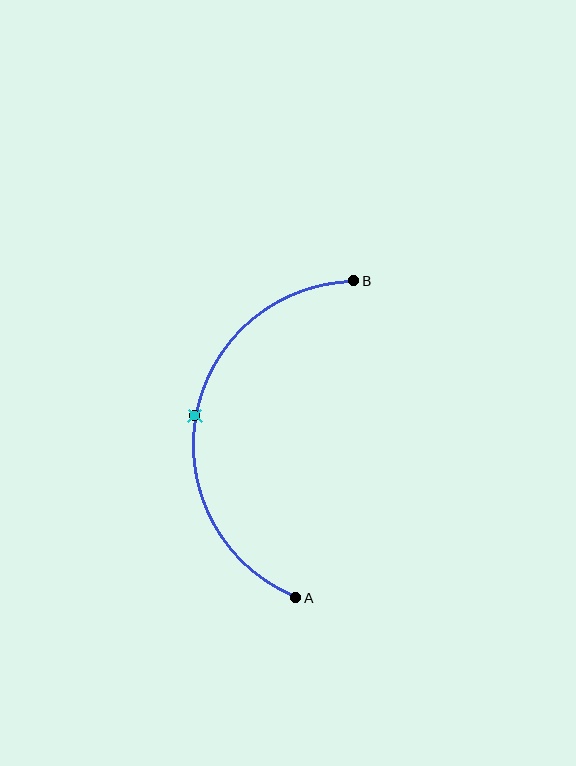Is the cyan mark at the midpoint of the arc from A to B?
Yes. The cyan mark lies on the arc at equal arc-length from both A and B — it is the arc midpoint.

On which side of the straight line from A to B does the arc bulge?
The arc bulges to the left of the straight line connecting A and B.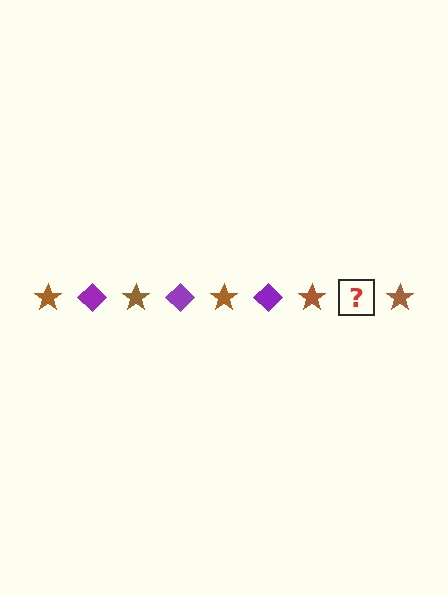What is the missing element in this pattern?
The missing element is a purple diamond.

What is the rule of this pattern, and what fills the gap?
The rule is that the pattern alternates between brown star and purple diamond. The gap should be filled with a purple diamond.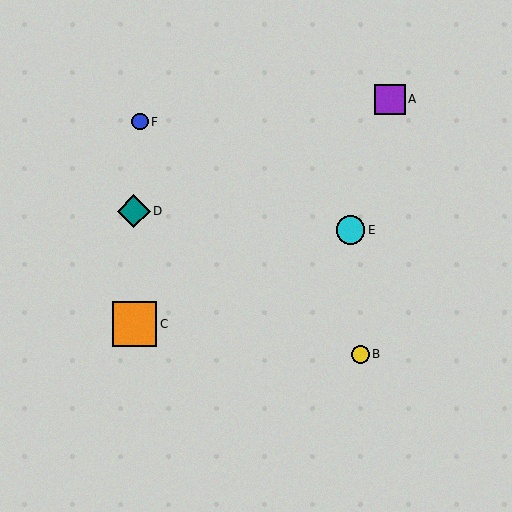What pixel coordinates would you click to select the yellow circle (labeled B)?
Click at (360, 354) to select the yellow circle B.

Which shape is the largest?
The orange square (labeled C) is the largest.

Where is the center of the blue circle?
The center of the blue circle is at (140, 122).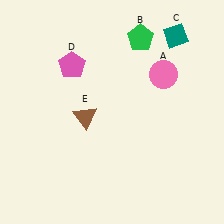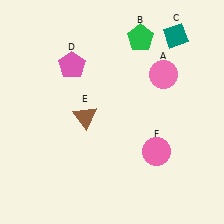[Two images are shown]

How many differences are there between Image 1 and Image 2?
There is 1 difference between the two images.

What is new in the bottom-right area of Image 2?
A pink circle (F) was added in the bottom-right area of Image 2.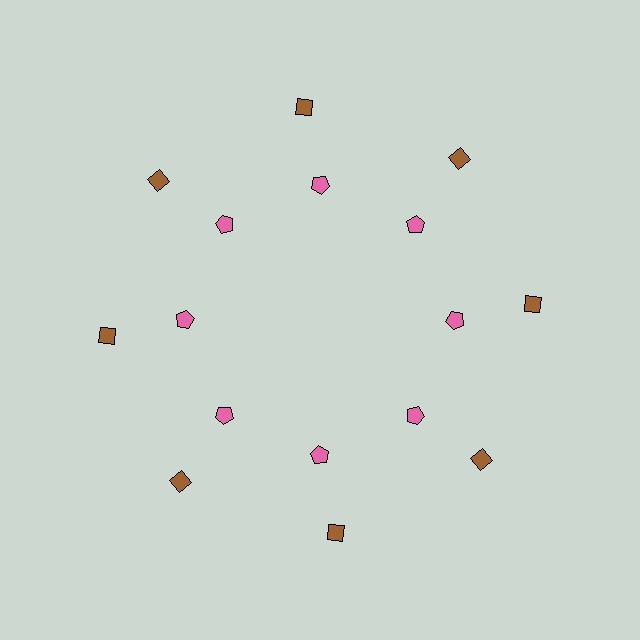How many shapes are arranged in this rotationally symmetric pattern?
There are 16 shapes, arranged in 8 groups of 2.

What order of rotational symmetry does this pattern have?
This pattern has 8-fold rotational symmetry.